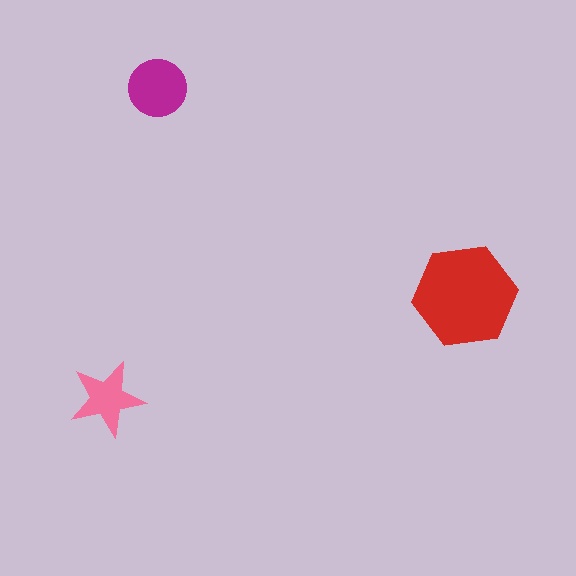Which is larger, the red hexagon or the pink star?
The red hexagon.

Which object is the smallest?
The pink star.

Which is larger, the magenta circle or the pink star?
The magenta circle.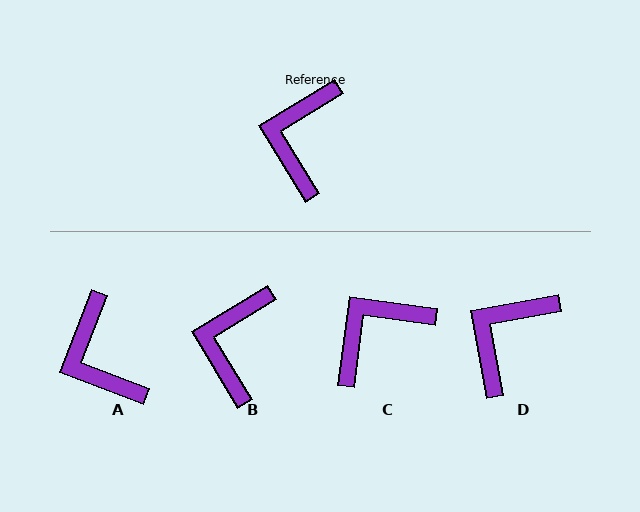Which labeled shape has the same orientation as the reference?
B.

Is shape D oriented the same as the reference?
No, it is off by about 21 degrees.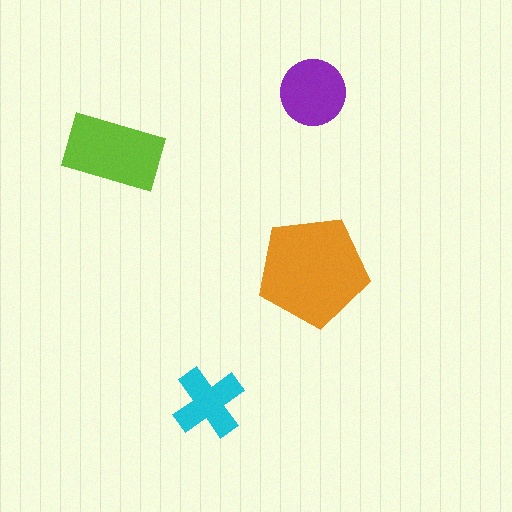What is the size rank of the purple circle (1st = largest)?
3rd.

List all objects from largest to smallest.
The orange pentagon, the lime rectangle, the purple circle, the cyan cross.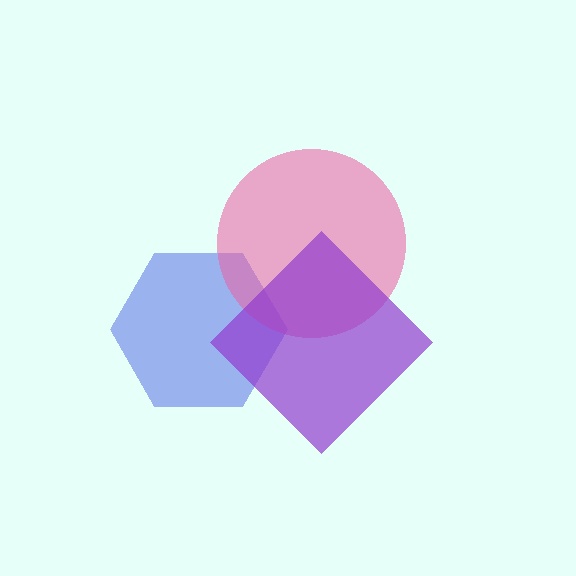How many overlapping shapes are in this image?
There are 3 overlapping shapes in the image.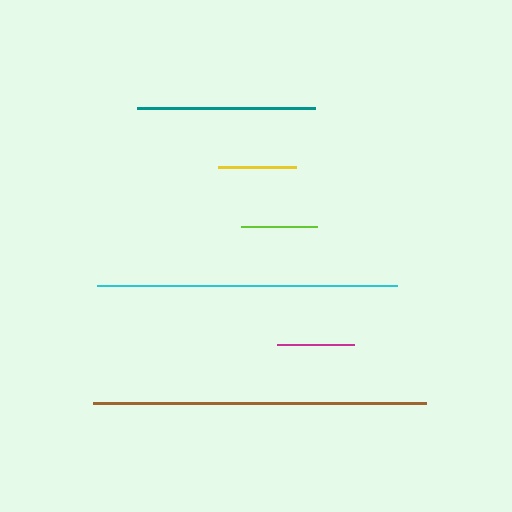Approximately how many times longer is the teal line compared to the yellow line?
The teal line is approximately 2.3 times the length of the yellow line.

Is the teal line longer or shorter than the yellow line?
The teal line is longer than the yellow line.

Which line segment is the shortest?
The lime line is the shortest at approximately 76 pixels.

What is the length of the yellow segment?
The yellow segment is approximately 78 pixels long.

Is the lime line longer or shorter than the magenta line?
The magenta line is longer than the lime line.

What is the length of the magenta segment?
The magenta segment is approximately 77 pixels long.